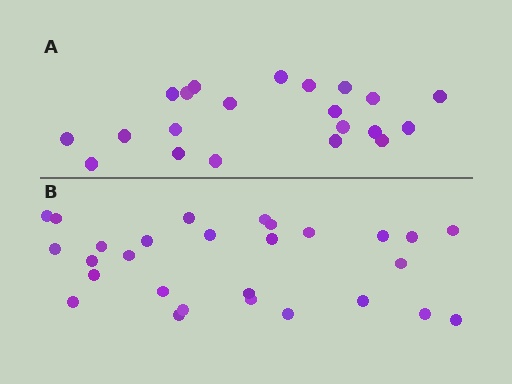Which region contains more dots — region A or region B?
Region B (the bottom region) has more dots.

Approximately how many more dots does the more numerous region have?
Region B has roughly 8 or so more dots than region A.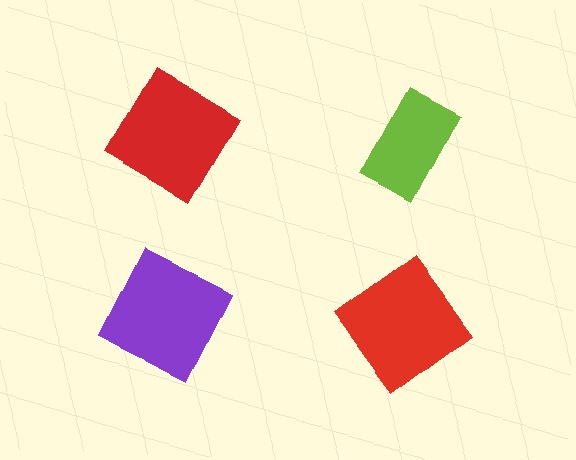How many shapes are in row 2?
2 shapes.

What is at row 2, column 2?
A red diamond.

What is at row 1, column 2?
A lime rectangle.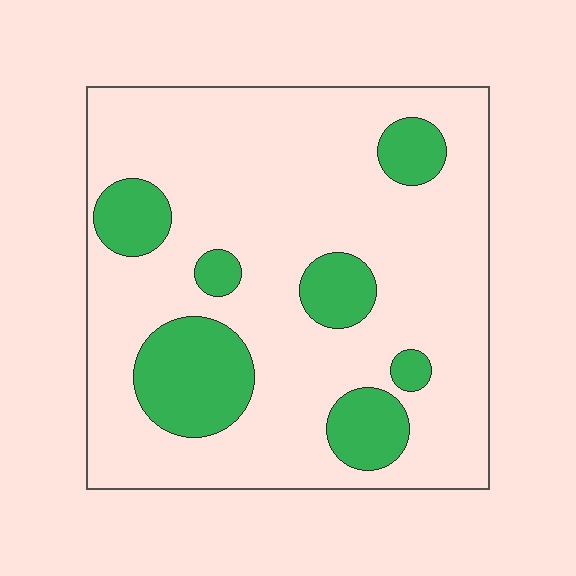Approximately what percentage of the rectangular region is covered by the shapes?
Approximately 20%.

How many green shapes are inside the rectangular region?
7.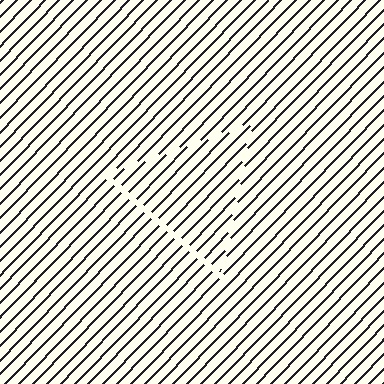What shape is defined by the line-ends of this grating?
An illusory triangle. The interior of the shape contains the same grating, shifted by half a period — the contour is defined by the phase discontinuity where line-ends from the inner and outer gratings abut.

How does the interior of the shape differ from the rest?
The interior of the shape contains the same grating, shifted by half a period — the contour is defined by the phase discontinuity where line-ends from the inner and outer gratings abut.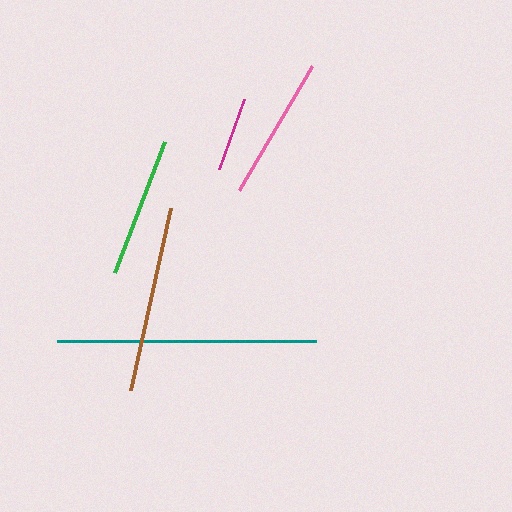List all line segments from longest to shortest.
From longest to shortest: teal, brown, pink, green, magenta.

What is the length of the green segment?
The green segment is approximately 140 pixels long.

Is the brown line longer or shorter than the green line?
The brown line is longer than the green line.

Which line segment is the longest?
The teal line is the longest at approximately 259 pixels.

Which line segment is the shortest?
The magenta line is the shortest at approximately 74 pixels.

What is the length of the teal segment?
The teal segment is approximately 259 pixels long.